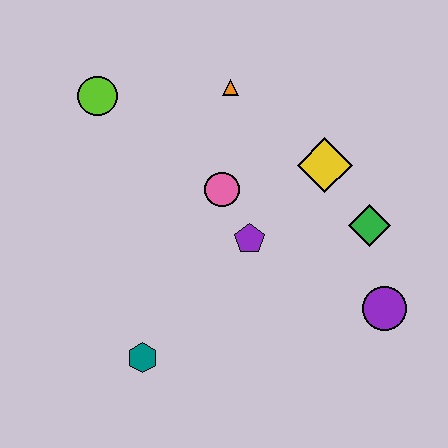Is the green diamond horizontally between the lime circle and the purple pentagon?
No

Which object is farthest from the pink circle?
The purple circle is farthest from the pink circle.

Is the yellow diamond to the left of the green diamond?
Yes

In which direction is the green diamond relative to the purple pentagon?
The green diamond is to the right of the purple pentagon.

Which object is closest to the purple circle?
The green diamond is closest to the purple circle.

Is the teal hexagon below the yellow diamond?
Yes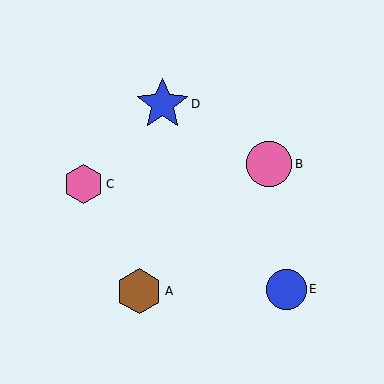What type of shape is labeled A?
Shape A is a brown hexagon.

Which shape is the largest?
The blue star (labeled D) is the largest.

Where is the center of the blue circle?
The center of the blue circle is at (286, 289).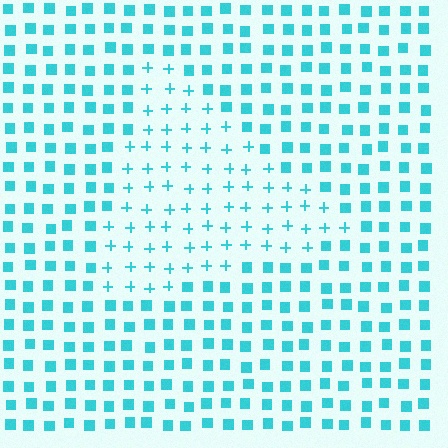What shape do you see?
I see a triangle.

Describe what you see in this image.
The image is filled with small cyan elements arranged in a uniform grid. A triangle-shaped region contains plus signs, while the surrounding area contains squares. The boundary is defined purely by the change in element shape.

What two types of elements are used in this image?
The image uses plus signs inside the triangle region and squares outside it.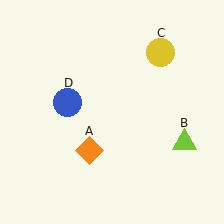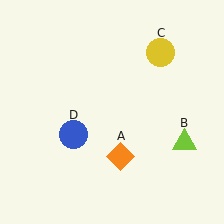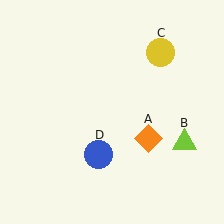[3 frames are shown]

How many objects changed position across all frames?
2 objects changed position: orange diamond (object A), blue circle (object D).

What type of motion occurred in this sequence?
The orange diamond (object A), blue circle (object D) rotated counterclockwise around the center of the scene.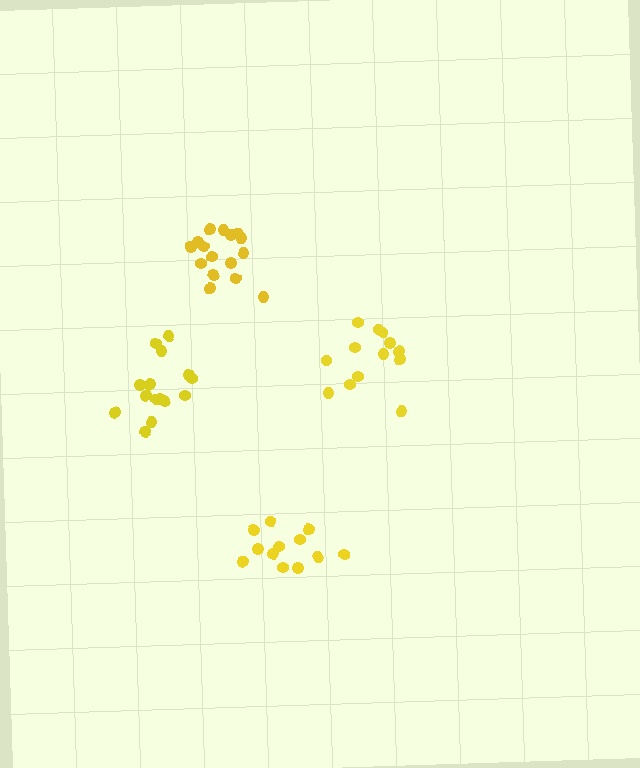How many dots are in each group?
Group 1: 13 dots, Group 2: 16 dots, Group 3: 15 dots, Group 4: 12 dots (56 total).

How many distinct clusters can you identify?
There are 4 distinct clusters.